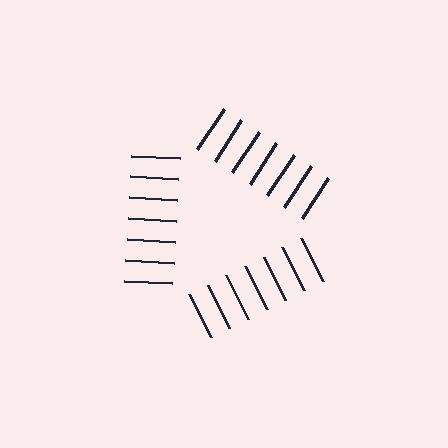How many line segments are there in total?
21 — 7 along each of the 3 edges.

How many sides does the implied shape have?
3 sides — the line-ends trace a triangle.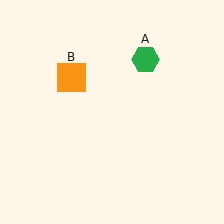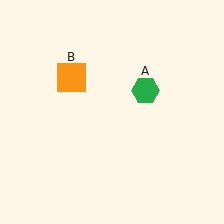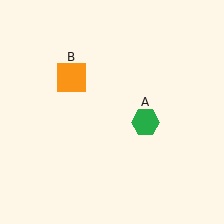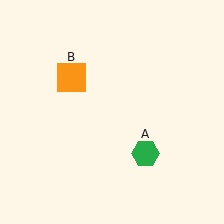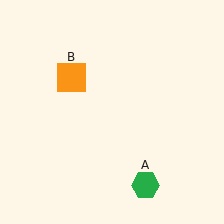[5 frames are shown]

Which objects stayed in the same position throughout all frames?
Orange square (object B) remained stationary.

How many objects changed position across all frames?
1 object changed position: green hexagon (object A).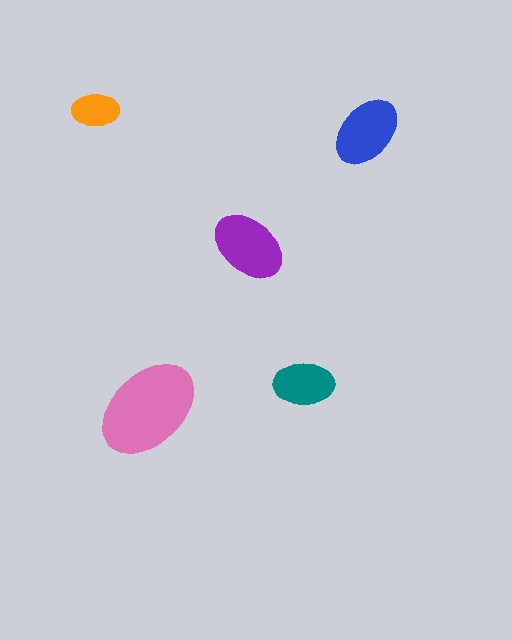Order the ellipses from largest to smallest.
the pink one, the purple one, the blue one, the teal one, the orange one.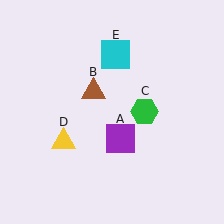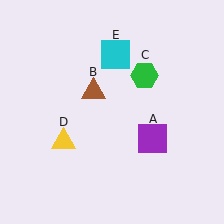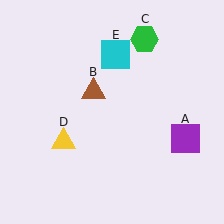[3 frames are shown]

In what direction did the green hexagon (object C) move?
The green hexagon (object C) moved up.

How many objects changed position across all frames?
2 objects changed position: purple square (object A), green hexagon (object C).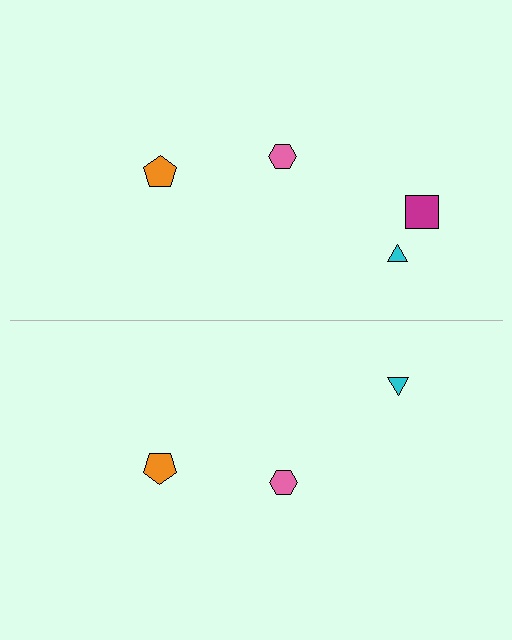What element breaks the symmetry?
A magenta square is missing from the bottom side.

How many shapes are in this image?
There are 7 shapes in this image.